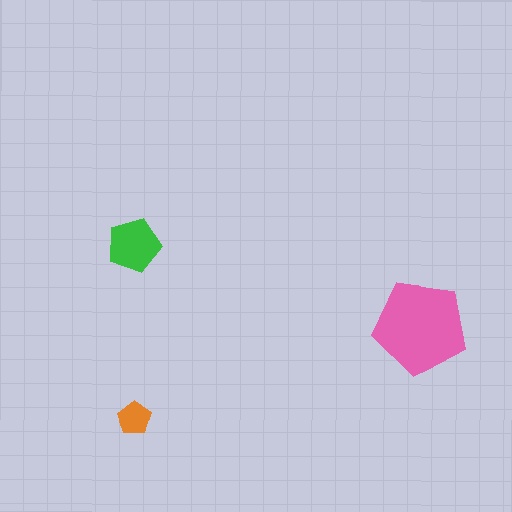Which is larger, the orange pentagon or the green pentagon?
The green one.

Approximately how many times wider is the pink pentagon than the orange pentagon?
About 3 times wider.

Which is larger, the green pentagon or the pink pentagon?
The pink one.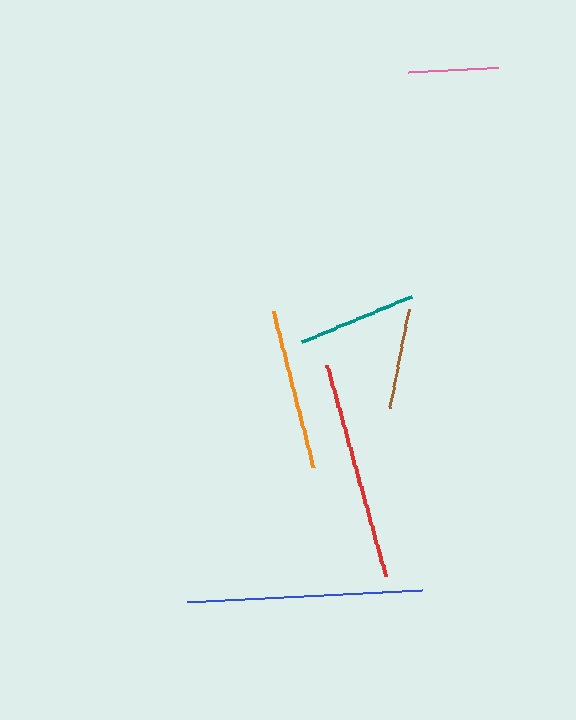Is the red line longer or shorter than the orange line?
The red line is longer than the orange line.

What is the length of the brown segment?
The brown segment is approximately 101 pixels long.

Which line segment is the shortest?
The pink line is the shortest at approximately 91 pixels.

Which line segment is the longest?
The blue line is the longest at approximately 234 pixels.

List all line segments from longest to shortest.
From longest to shortest: blue, red, orange, teal, brown, pink.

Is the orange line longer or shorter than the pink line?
The orange line is longer than the pink line.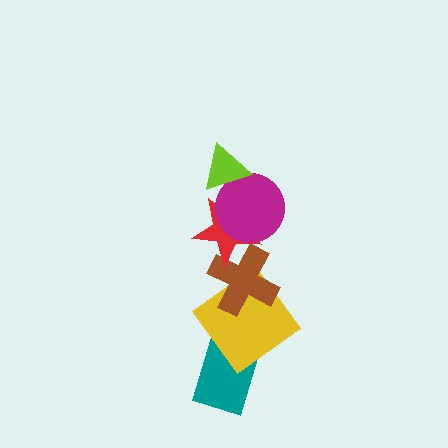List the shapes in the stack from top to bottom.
From top to bottom: the lime triangle, the magenta circle, the red star, the brown cross, the yellow diamond, the teal rectangle.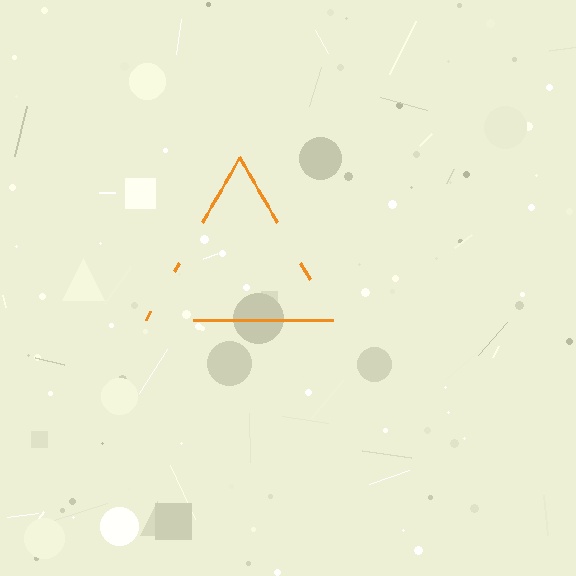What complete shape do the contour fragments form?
The contour fragments form a triangle.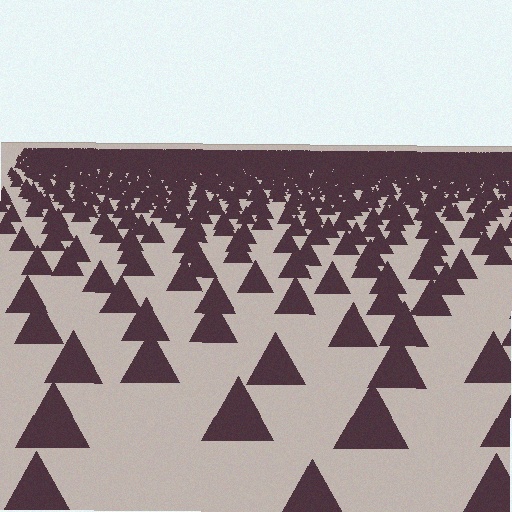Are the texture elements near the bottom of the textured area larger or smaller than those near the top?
Larger. Near the bottom, elements are closer to the viewer and appear at a bigger on-screen size.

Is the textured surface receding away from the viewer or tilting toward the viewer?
The surface is receding away from the viewer. Texture elements get smaller and denser toward the top.